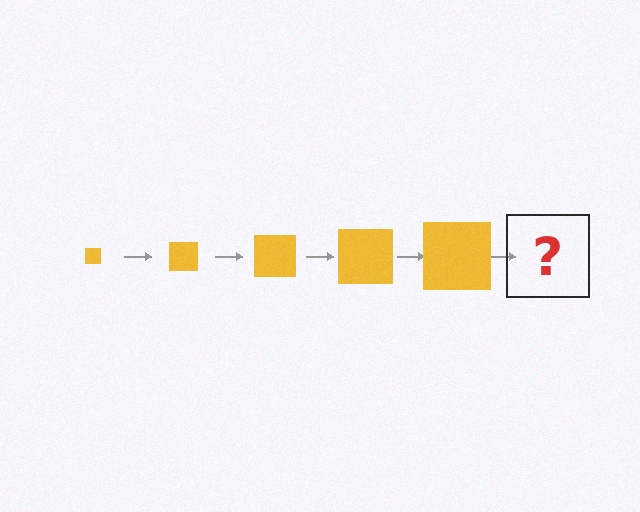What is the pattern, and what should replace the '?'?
The pattern is that the square gets progressively larger each step. The '?' should be a yellow square, larger than the previous one.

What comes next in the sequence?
The next element should be a yellow square, larger than the previous one.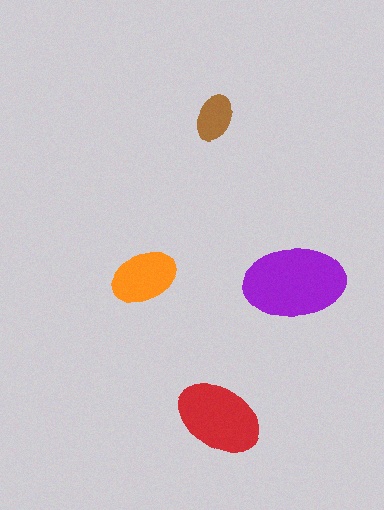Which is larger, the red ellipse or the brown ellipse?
The red one.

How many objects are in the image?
There are 4 objects in the image.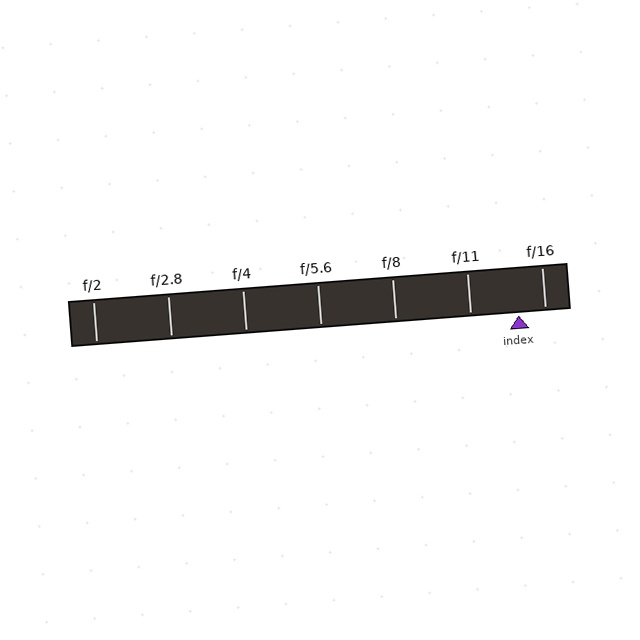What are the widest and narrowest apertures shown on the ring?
The widest aperture shown is f/2 and the narrowest is f/16.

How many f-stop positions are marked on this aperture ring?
There are 7 f-stop positions marked.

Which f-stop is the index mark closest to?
The index mark is closest to f/16.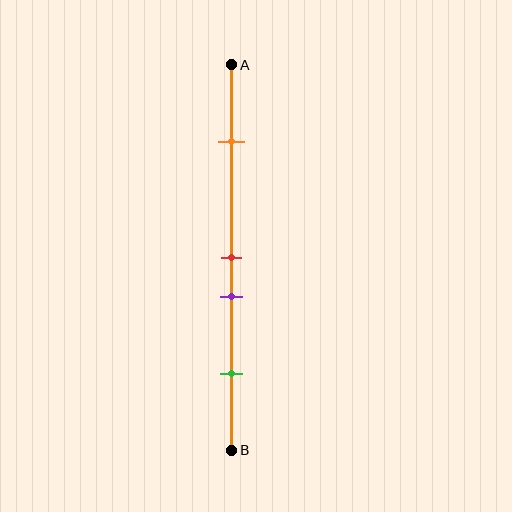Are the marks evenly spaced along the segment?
No, the marks are not evenly spaced.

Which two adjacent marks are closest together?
The red and purple marks are the closest adjacent pair.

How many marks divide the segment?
There are 4 marks dividing the segment.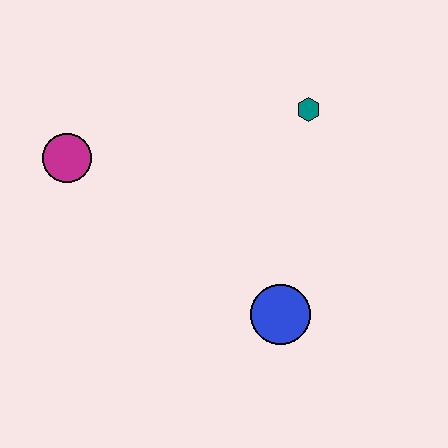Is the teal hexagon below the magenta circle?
No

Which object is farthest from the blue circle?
The magenta circle is farthest from the blue circle.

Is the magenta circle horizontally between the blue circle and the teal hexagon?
No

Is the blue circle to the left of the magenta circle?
No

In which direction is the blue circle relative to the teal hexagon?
The blue circle is below the teal hexagon.